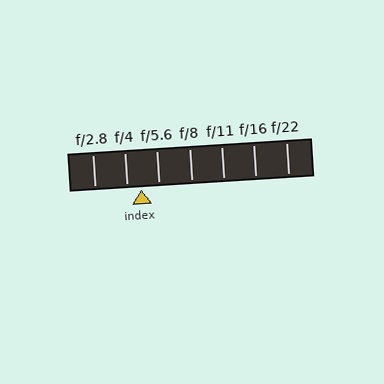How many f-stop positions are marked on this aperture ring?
There are 7 f-stop positions marked.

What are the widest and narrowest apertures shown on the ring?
The widest aperture shown is f/2.8 and the narrowest is f/22.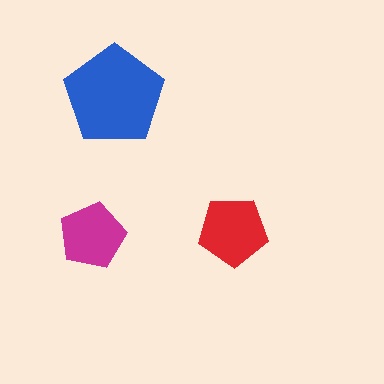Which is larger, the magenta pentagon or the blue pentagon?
The blue one.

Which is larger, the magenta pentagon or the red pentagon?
The red one.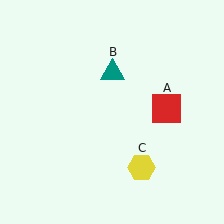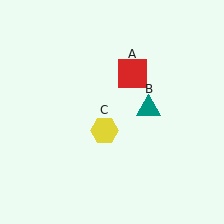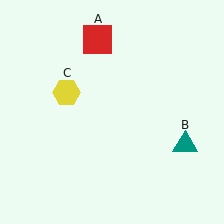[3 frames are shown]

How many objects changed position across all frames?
3 objects changed position: red square (object A), teal triangle (object B), yellow hexagon (object C).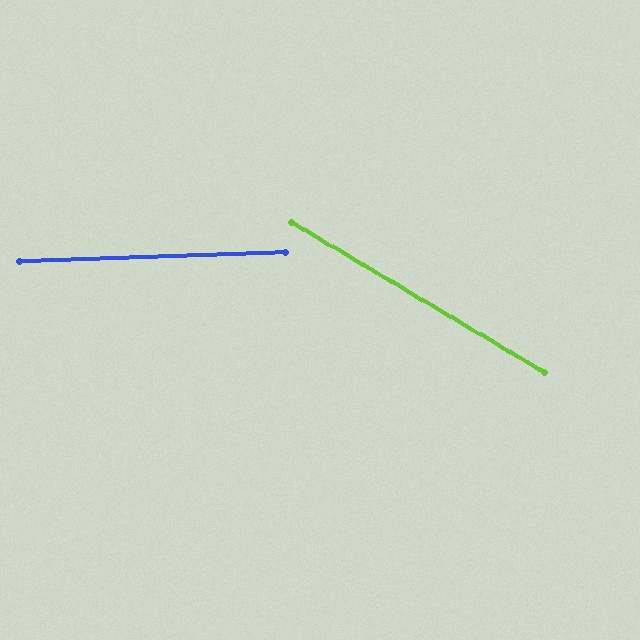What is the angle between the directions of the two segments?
Approximately 33 degrees.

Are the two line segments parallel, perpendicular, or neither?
Neither parallel nor perpendicular — they differ by about 33°.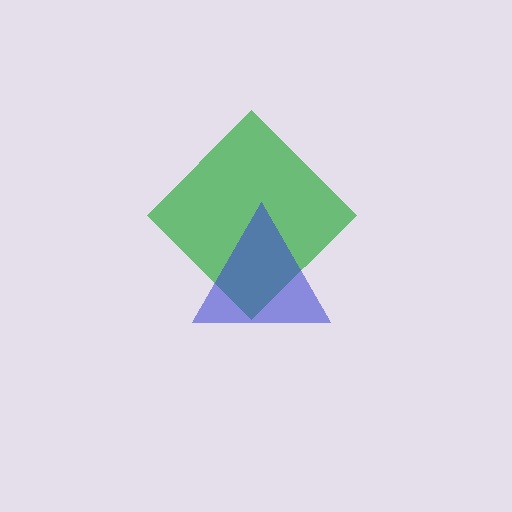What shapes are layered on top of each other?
The layered shapes are: a green diamond, a blue triangle.